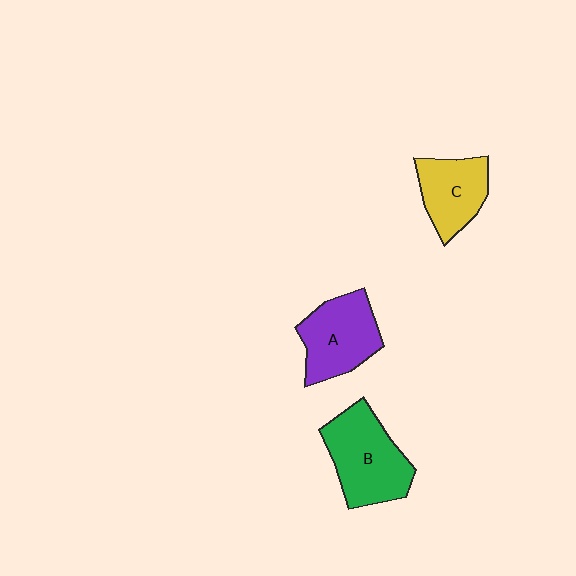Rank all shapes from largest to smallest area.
From largest to smallest: B (green), A (purple), C (yellow).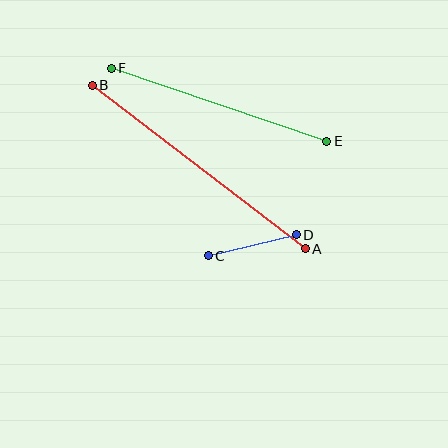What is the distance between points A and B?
The distance is approximately 269 pixels.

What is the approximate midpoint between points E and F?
The midpoint is at approximately (219, 105) pixels.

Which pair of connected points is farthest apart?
Points A and B are farthest apart.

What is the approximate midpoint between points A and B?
The midpoint is at approximately (199, 167) pixels.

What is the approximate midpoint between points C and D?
The midpoint is at approximately (252, 245) pixels.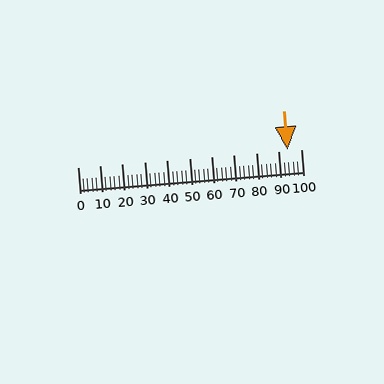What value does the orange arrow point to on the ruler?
The orange arrow points to approximately 94.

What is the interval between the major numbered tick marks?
The major tick marks are spaced 10 units apart.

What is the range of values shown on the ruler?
The ruler shows values from 0 to 100.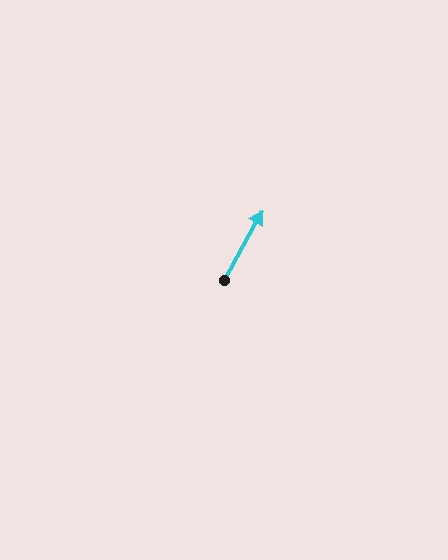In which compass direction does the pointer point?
Northeast.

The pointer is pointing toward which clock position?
Roughly 1 o'clock.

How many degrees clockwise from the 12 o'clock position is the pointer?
Approximately 29 degrees.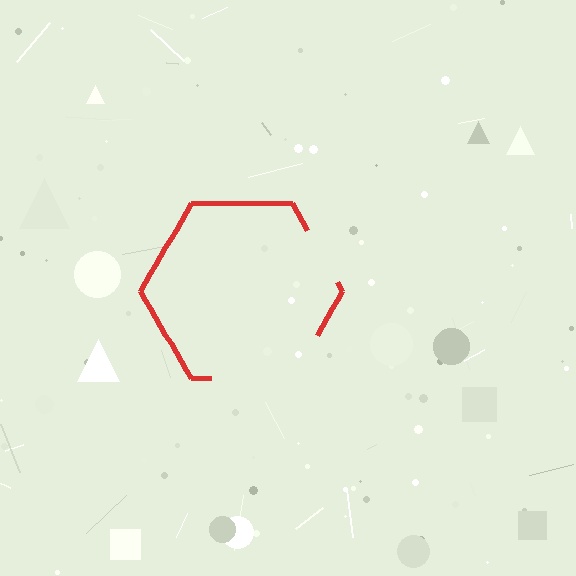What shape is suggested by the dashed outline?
The dashed outline suggests a hexagon.